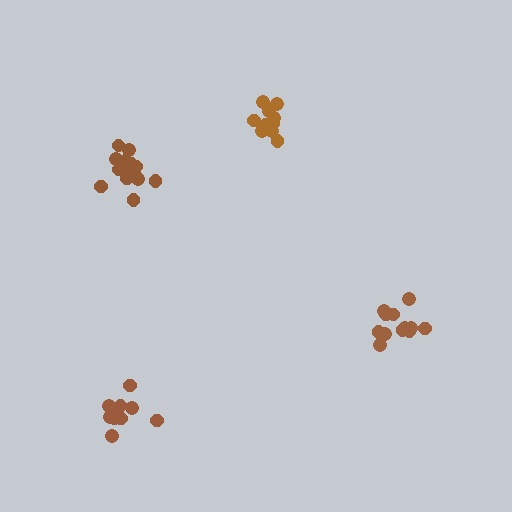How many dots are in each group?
Group 1: 10 dots, Group 2: 14 dots, Group 3: 15 dots, Group 4: 10 dots (49 total).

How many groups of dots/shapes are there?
There are 4 groups.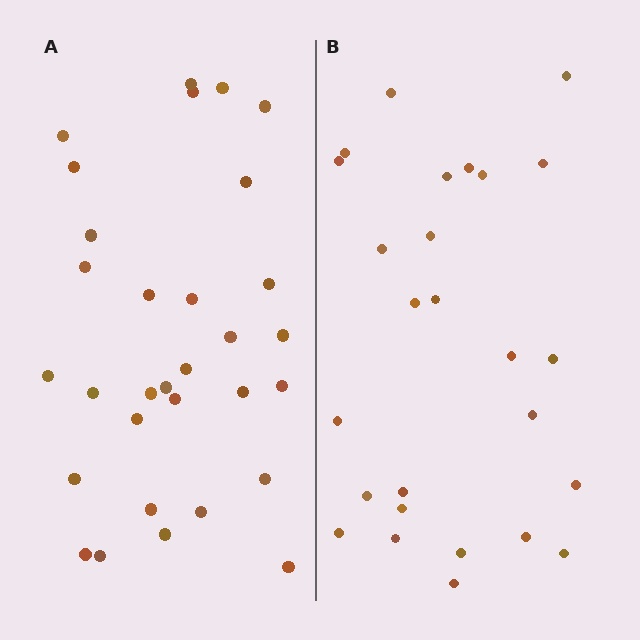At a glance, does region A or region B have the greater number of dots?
Region A (the left region) has more dots.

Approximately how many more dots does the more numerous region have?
Region A has about 5 more dots than region B.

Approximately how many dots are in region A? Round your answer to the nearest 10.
About 30 dots. (The exact count is 31, which rounds to 30.)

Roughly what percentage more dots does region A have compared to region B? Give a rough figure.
About 20% more.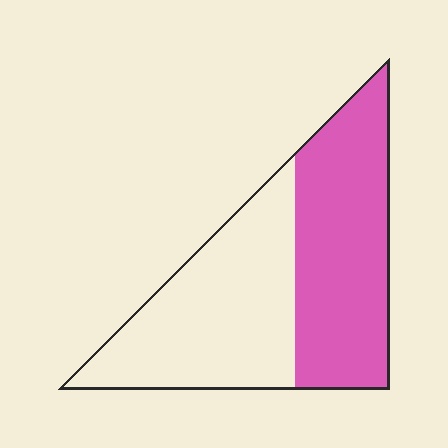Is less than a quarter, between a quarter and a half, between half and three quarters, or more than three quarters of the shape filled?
Between a quarter and a half.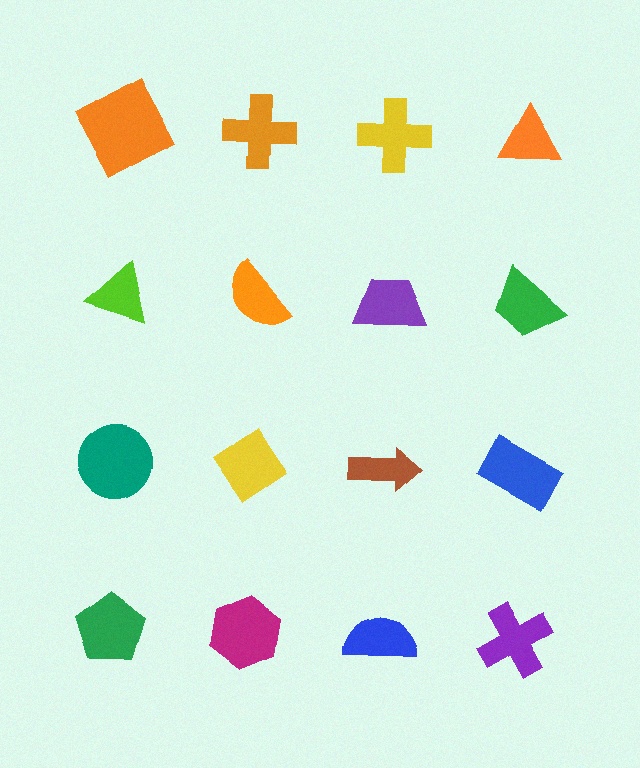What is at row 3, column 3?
A brown arrow.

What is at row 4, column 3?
A blue semicircle.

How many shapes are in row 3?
4 shapes.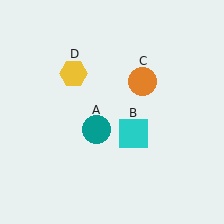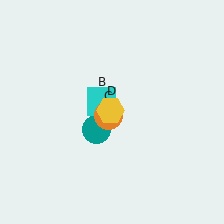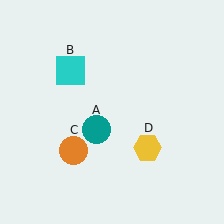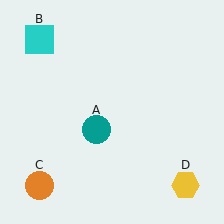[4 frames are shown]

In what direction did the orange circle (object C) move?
The orange circle (object C) moved down and to the left.